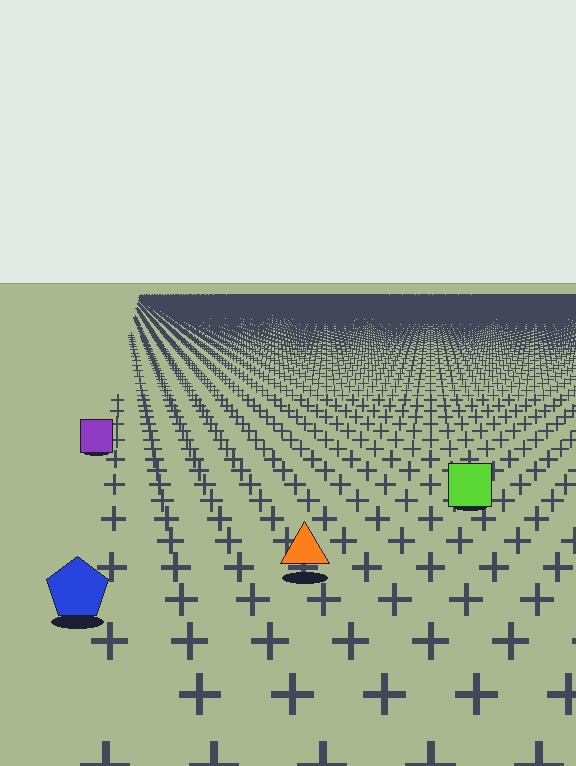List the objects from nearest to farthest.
From nearest to farthest: the blue pentagon, the orange triangle, the lime square, the purple square.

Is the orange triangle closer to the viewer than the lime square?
Yes. The orange triangle is closer — you can tell from the texture gradient: the ground texture is coarser near it.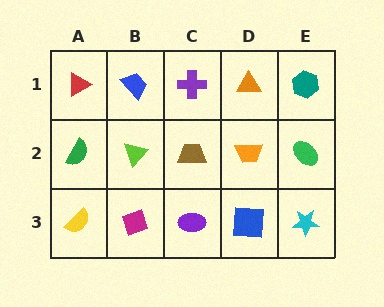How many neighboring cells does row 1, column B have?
3.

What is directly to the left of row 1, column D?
A purple cross.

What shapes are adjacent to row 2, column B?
A blue trapezoid (row 1, column B), a magenta diamond (row 3, column B), a green semicircle (row 2, column A), a brown trapezoid (row 2, column C).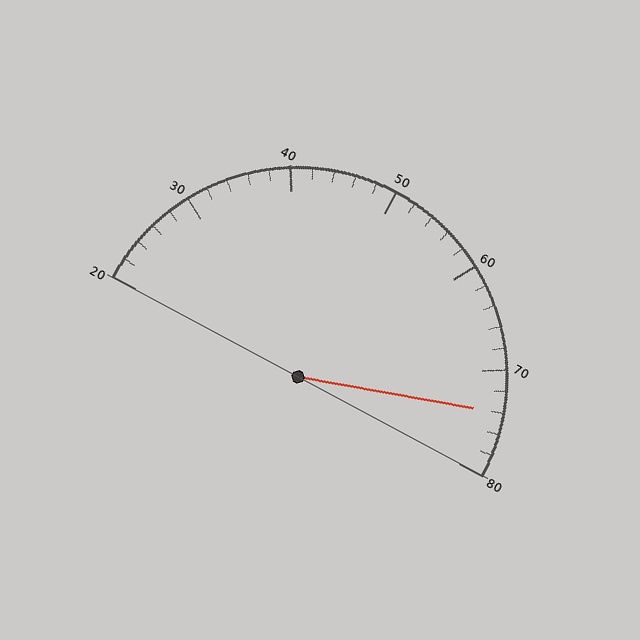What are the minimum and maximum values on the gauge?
The gauge ranges from 20 to 80.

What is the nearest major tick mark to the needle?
The nearest major tick mark is 70.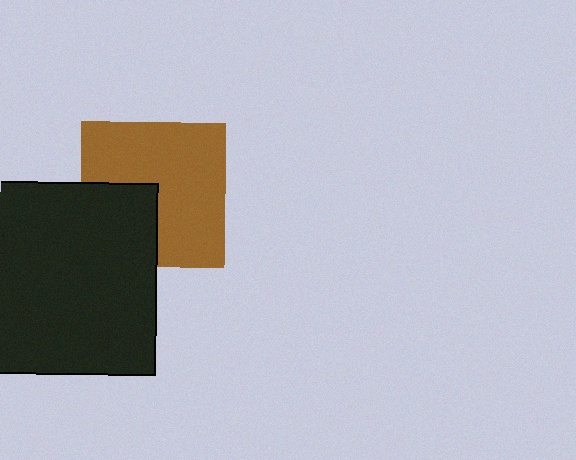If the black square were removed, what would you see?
You would see the complete brown square.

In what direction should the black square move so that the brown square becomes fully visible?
The black square should move toward the lower-left. That is the shortest direction to clear the overlap and leave the brown square fully visible.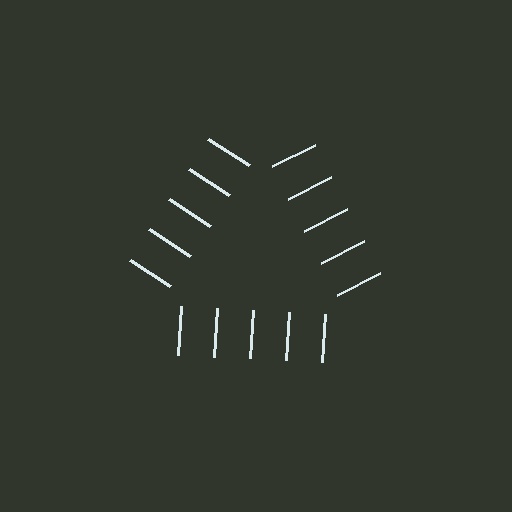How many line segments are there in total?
15 — 5 along each of the 3 edges.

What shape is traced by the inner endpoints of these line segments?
An illusory triangle — the line segments terminate on its edges but no continuous stroke is drawn.